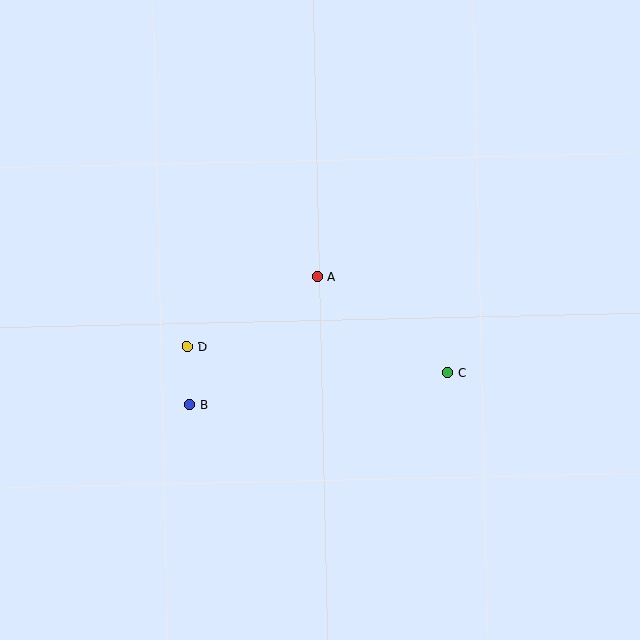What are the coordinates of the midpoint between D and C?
The midpoint between D and C is at (318, 360).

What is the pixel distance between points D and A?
The distance between D and A is 148 pixels.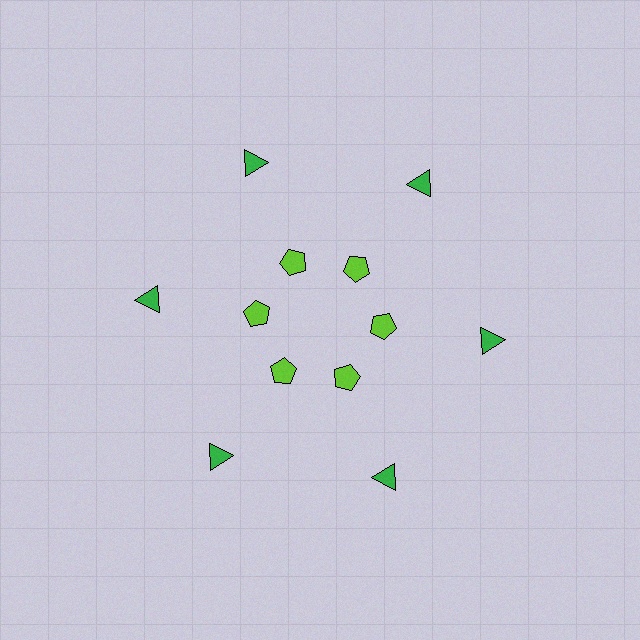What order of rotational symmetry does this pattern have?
This pattern has 6-fold rotational symmetry.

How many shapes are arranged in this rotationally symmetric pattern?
There are 12 shapes, arranged in 6 groups of 2.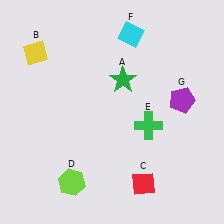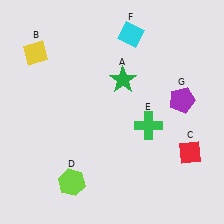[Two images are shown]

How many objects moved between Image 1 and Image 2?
1 object moved between the two images.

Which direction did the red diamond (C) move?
The red diamond (C) moved right.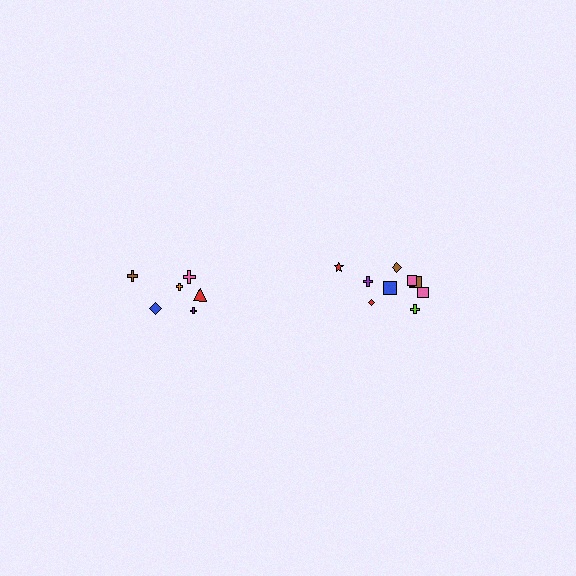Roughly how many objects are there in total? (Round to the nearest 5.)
Roughly 15 objects in total.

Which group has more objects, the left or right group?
The right group.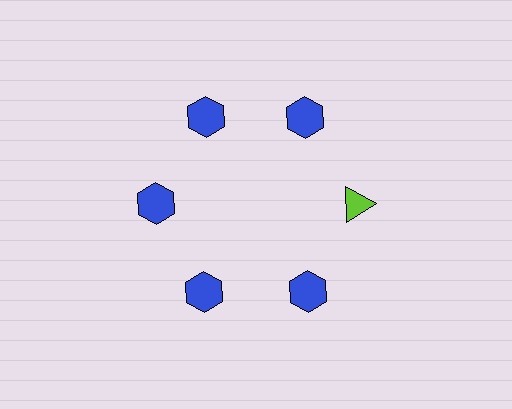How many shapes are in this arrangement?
There are 6 shapes arranged in a ring pattern.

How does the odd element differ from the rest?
It differs in both color (lime instead of blue) and shape (triangle instead of hexagon).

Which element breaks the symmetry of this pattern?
The lime triangle at roughly the 3 o'clock position breaks the symmetry. All other shapes are blue hexagons.